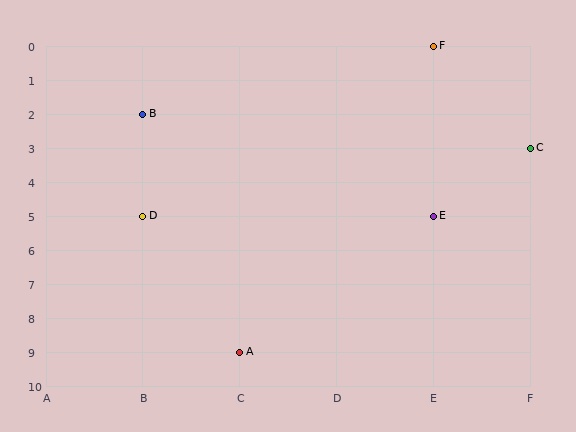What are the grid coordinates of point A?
Point A is at grid coordinates (C, 9).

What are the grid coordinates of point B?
Point B is at grid coordinates (B, 2).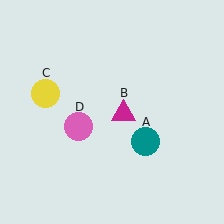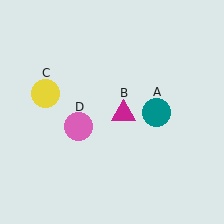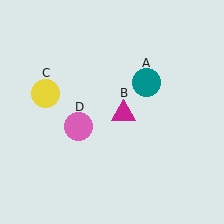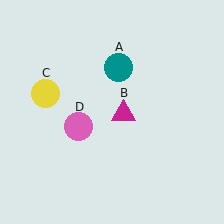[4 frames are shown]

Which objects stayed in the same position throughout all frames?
Magenta triangle (object B) and yellow circle (object C) and pink circle (object D) remained stationary.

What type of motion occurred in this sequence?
The teal circle (object A) rotated counterclockwise around the center of the scene.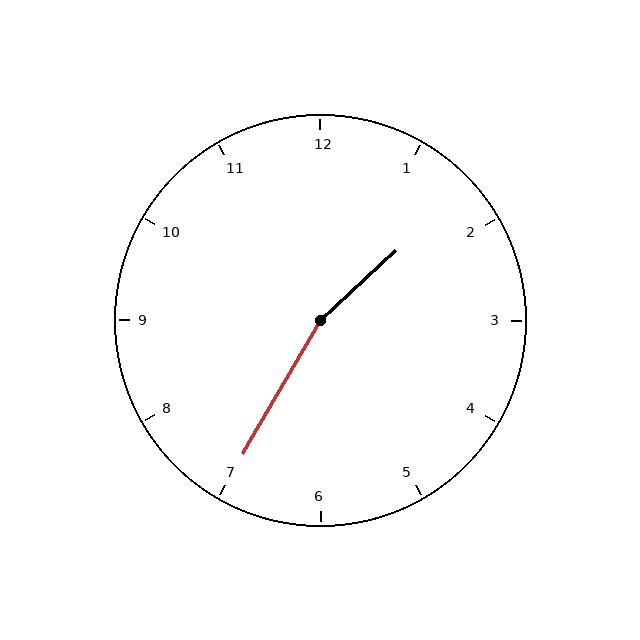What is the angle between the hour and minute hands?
Approximately 162 degrees.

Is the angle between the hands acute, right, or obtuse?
It is obtuse.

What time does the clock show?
1:35.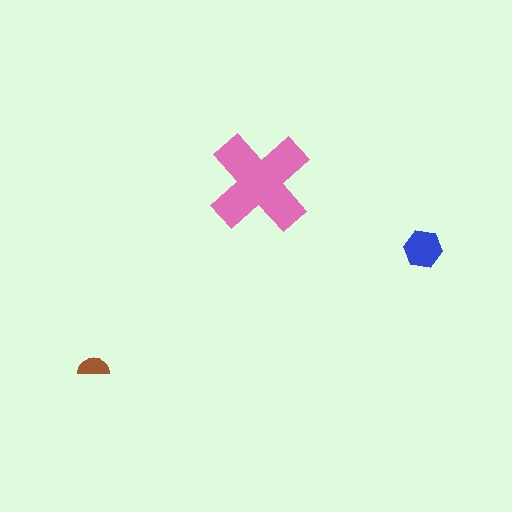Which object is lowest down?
The brown semicircle is bottommost.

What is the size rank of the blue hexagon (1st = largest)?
2nd.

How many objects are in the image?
There are 3 objects in the image.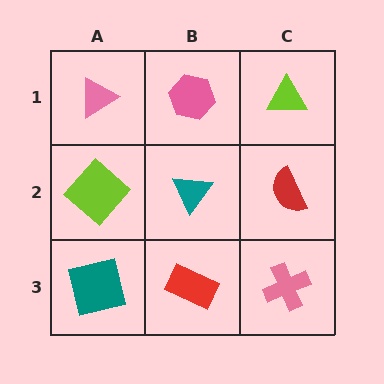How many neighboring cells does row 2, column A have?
3.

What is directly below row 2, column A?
A teal square.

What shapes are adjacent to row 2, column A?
A pink triangle (row 1, column A), a teal square (row 3, column A), a teal triangle (row 2, column B).